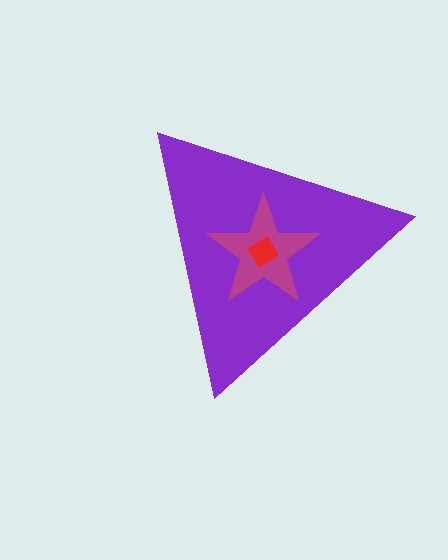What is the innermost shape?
The red diamond.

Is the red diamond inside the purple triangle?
Yes.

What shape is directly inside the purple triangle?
The magenta star.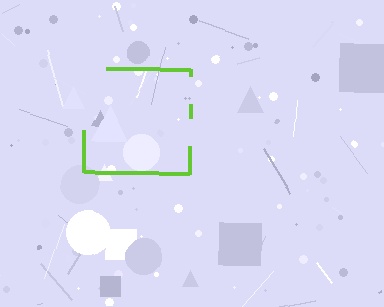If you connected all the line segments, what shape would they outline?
They would outline a square.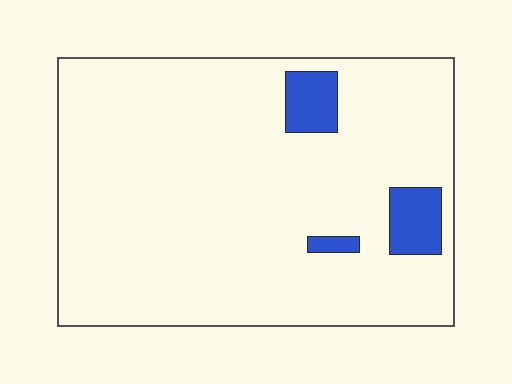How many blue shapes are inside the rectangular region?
3.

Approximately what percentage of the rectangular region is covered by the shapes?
Approximately 5%.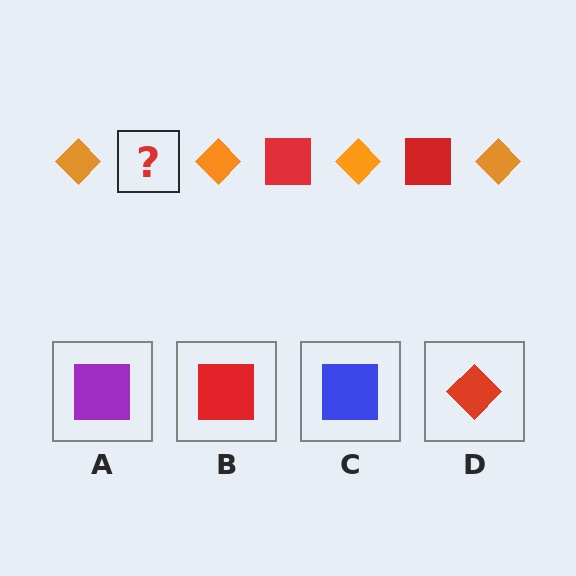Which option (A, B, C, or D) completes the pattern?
B.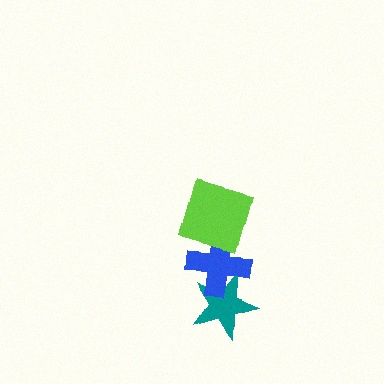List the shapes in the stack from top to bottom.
From top to bottom: the lime square, the blue cross, the teal star.